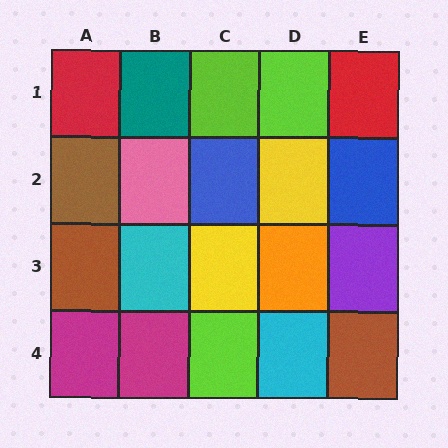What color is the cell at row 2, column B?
Pink.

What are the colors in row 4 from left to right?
Magenta, magenta, lime, cyan, brown.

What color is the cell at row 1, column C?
Lime.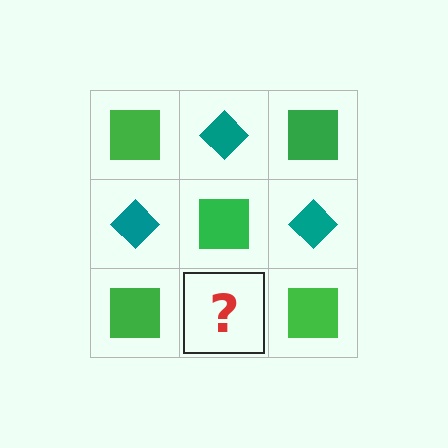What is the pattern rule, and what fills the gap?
The rule is that it alternates green square and teal diamond in a checkerboard pattern. The gap should be filled with a teal diamond.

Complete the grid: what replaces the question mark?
The question mark should be replaced with a teal diamond.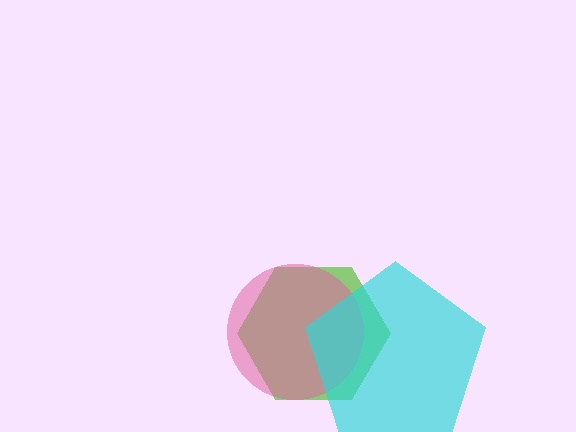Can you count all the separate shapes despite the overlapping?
Yes, there are 3 separate shapes.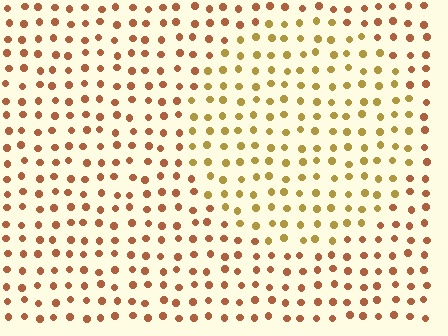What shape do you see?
I see a circle.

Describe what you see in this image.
The image is filled with small brown elements in a uniform arrangement. A circle-shaped region is visible where the elements are tinted to a slightly different hue, forming a subtle color boundary.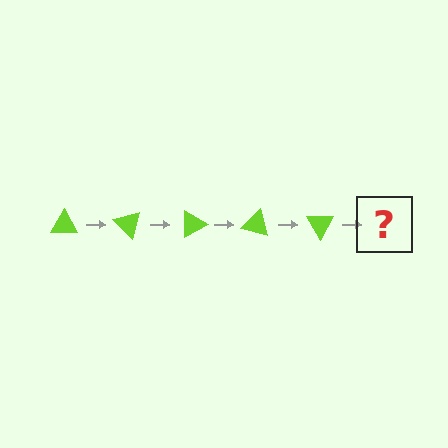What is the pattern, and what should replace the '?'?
The pattern is that the triangle rotates 45 degrees each step. The '?' should be a lime triangle rotated 225 degrees.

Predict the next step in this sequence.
The next step is a lime triangle rotated 225 degrees.